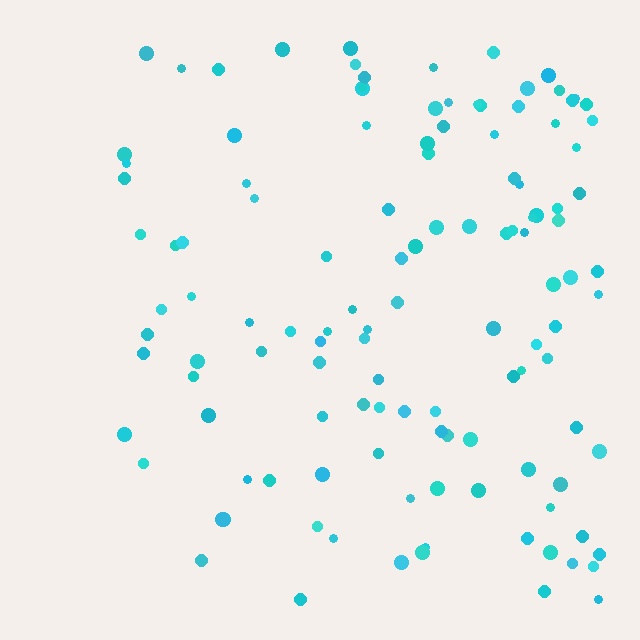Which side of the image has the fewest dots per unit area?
The left.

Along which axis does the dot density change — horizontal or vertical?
Horizontal.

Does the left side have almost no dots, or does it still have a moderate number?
Still a moderate number, just noticeably fewer than the right.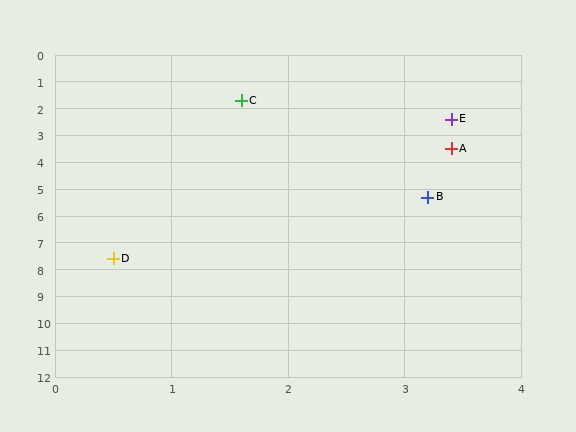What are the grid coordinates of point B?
Point B is at approximately (3.2, 5.3).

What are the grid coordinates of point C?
Point C is at approximately (1.6, 1.7).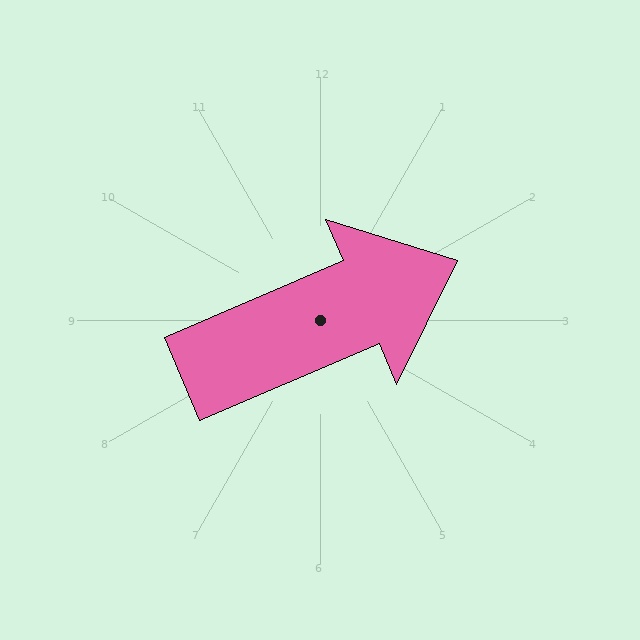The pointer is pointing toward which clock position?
Roughly 2 o'clock.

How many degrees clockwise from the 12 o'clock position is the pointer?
Approximately 67 degrees.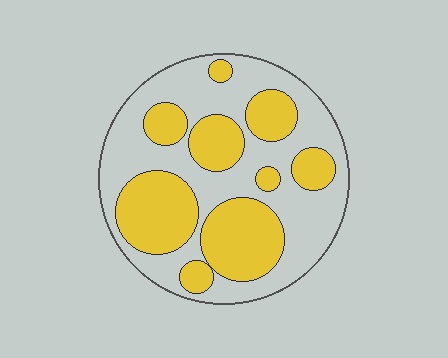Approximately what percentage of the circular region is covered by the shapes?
Approximately 40%.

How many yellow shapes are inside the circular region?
9.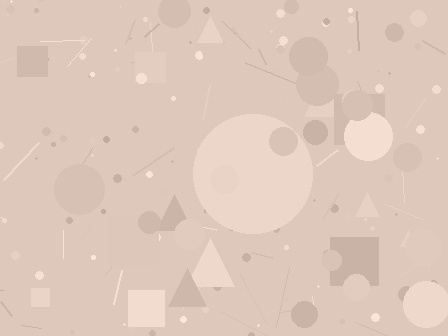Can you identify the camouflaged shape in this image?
The camouflaged shape is a circle.